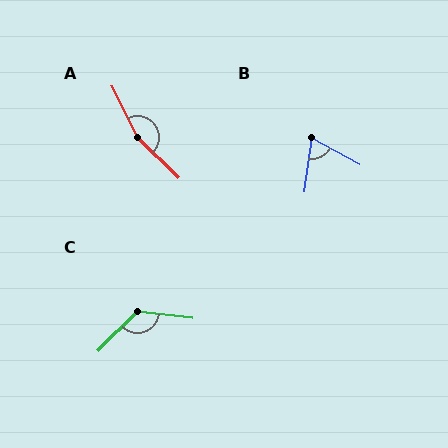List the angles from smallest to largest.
B (69°), C (128°), A (160°).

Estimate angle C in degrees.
Approximately 128 degrees.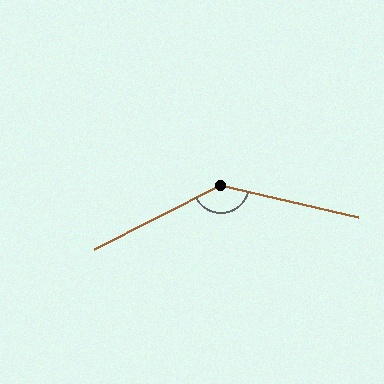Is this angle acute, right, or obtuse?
It is obtuse.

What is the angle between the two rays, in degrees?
Approximately 140 degrees.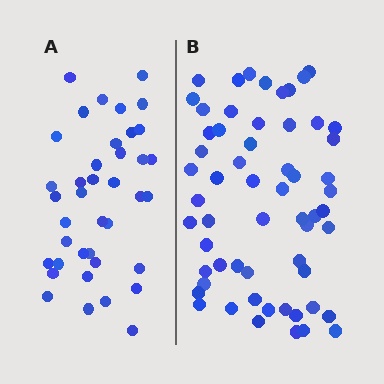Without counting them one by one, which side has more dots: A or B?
Region B (the right region) has more dots.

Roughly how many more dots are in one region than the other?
Region B has approximately 20 more dots than region A.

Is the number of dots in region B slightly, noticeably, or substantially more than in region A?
Region B has substantially more. The ratio is roughly 1.5 to 1.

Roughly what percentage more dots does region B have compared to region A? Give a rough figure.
About 50% more.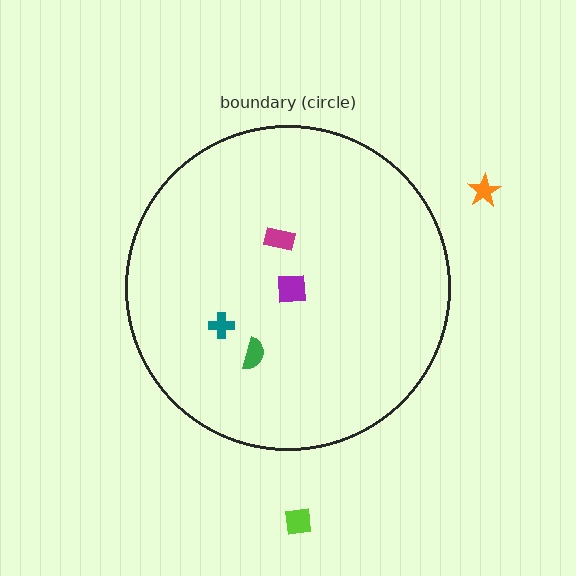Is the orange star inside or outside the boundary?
Outside.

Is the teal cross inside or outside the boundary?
Inside.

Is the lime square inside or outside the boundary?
Outside.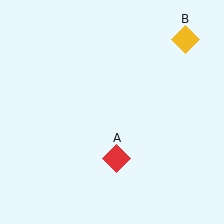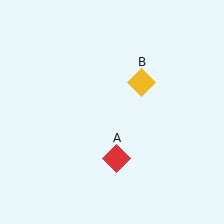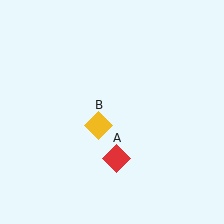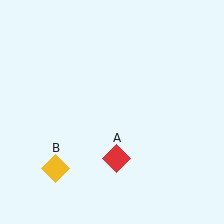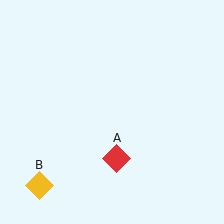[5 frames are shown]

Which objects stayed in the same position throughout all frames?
Red diamond (object A) remained stationary.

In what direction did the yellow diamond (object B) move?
The yellow diamond (object B) moved down and to the left.